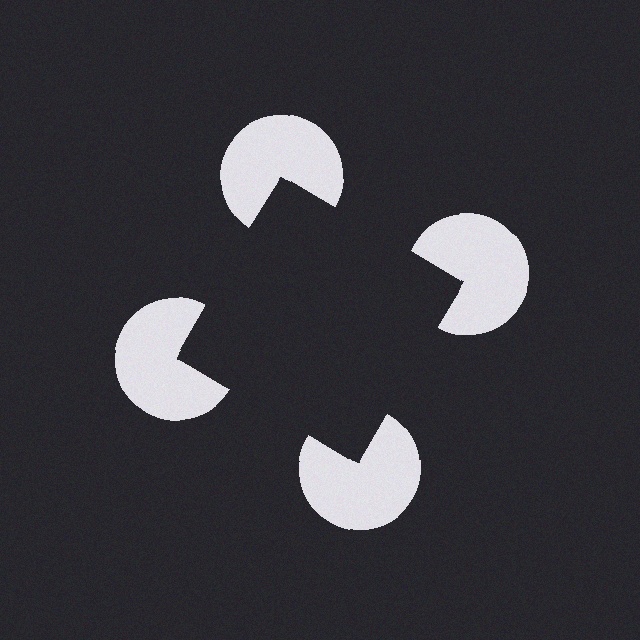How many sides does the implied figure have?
4 sides.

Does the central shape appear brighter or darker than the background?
It typically appears slightly darker than the background, even though no actual brightness change is drawn.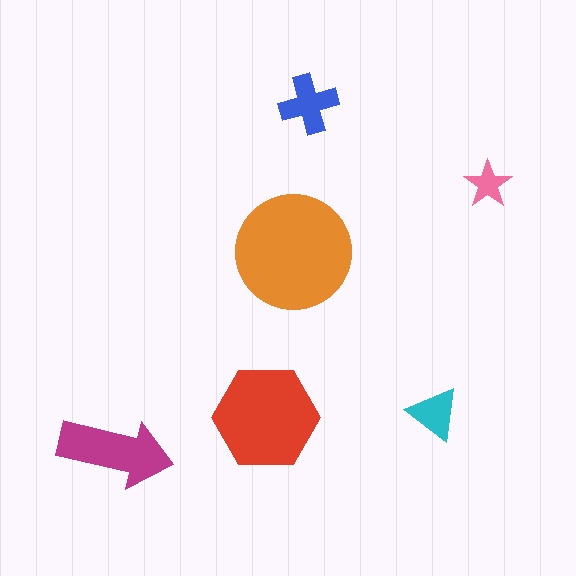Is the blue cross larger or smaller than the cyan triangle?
Larger.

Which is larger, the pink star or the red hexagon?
The red hexagon.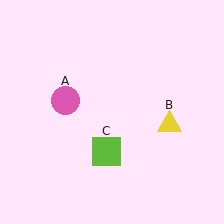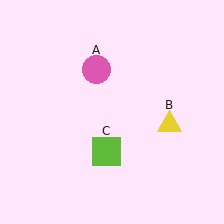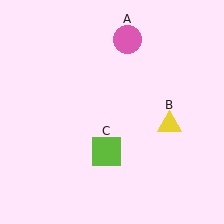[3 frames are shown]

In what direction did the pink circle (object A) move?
The pink circle (object A) moved up and to the right.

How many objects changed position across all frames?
1 object changed position: pink circle (object A).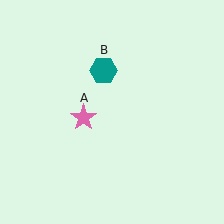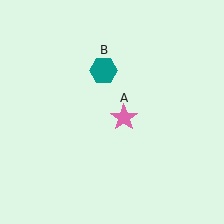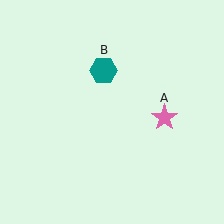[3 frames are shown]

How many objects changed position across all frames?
1 object changed position: pink star (object A).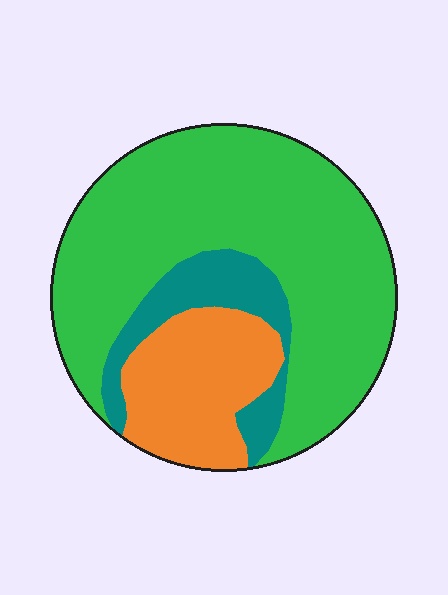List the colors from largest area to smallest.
From largest to smallest: green, orange, teal.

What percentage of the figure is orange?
Orange covers about 20% of the figure.